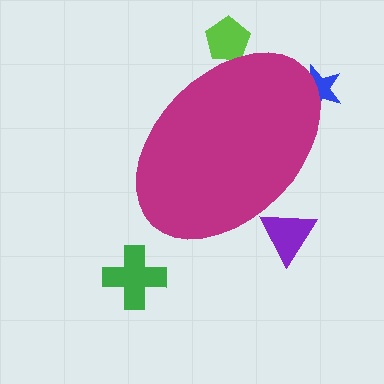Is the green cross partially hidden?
No, the green cross is fully visible.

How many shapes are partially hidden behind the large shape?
3 shapes are partially hidden.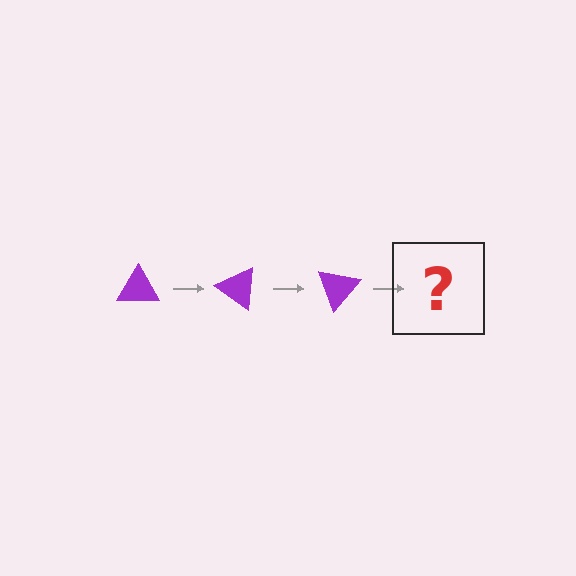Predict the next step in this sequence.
The next step is a purple triangle rotated 105 degrees.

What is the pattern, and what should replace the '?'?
The pattern is that the triangle rotates 35 degrees each step. The '?' should be a purple triangle rotated 105 degrees.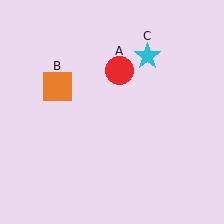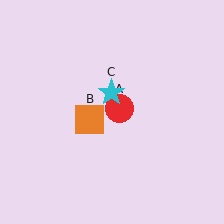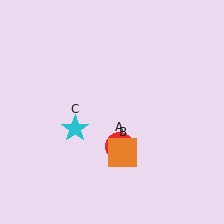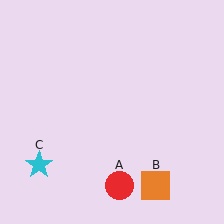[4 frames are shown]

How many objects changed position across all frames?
3 objects changed position: red circle (object A), orange square (object B), cyan star (object C).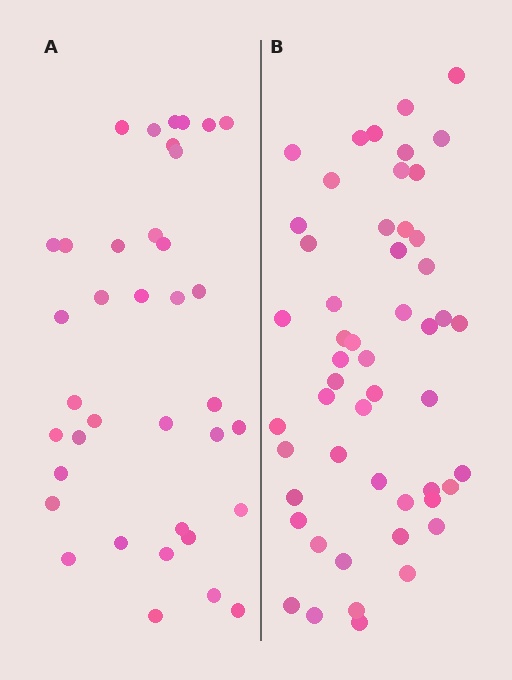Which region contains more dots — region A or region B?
Region B (the right region) has more dots.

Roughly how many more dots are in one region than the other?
Region B has approximately 15 more dots than region A.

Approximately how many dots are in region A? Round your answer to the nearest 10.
About 40 dots. (The exact count is 37, which rounds to 40.)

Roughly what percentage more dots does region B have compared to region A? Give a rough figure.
About 40% more.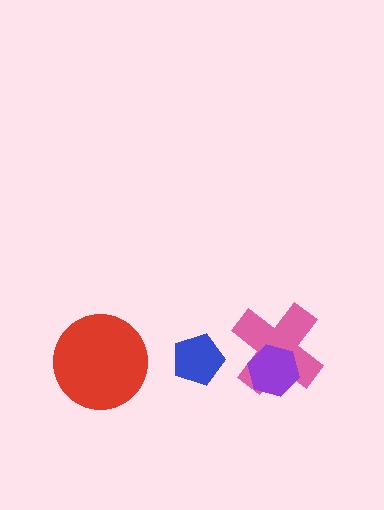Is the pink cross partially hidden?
Yes, it is partially covered by another shape.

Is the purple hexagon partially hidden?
No, no other shape covers it.